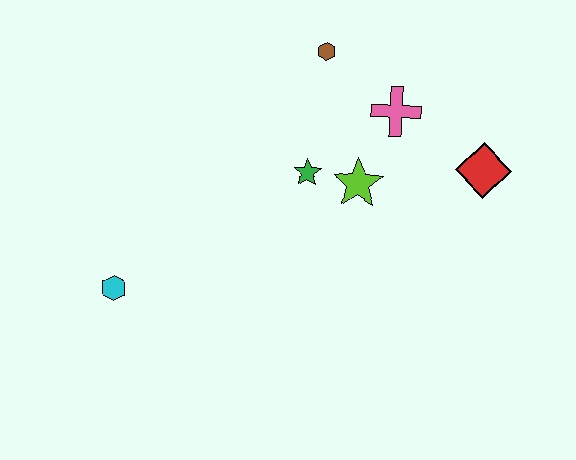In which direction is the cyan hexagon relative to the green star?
The cyan hexagon is to the left of the green star.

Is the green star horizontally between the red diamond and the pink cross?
No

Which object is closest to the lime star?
The green star is closest to the lime star.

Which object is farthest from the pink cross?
The cyan hexagon is farthest from the pink cross.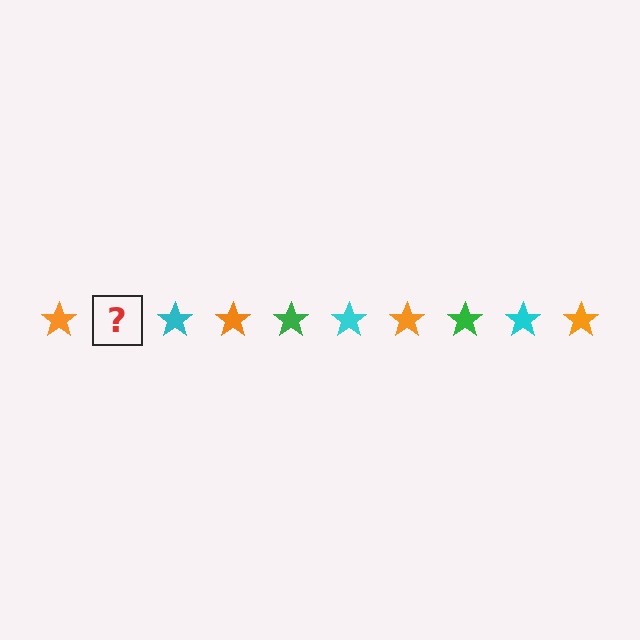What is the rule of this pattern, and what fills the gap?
The rule is that the pattern cycles through orange, green, cyan stars. The gap should be filled with a green star.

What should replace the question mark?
The question mark should be replaced with a green star.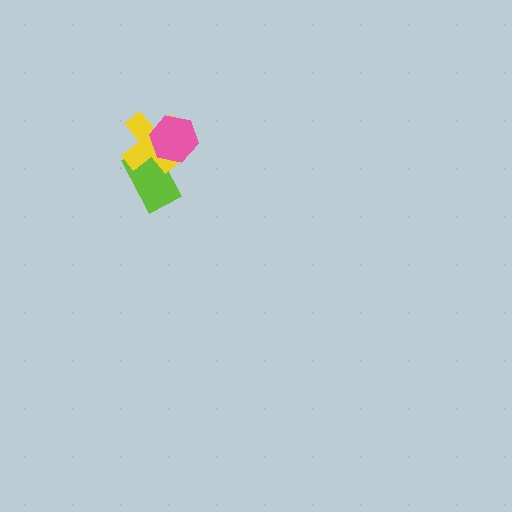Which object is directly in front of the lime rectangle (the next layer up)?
The yellow cross is directly in front of the lime rectangle.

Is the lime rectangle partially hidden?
Yes, it is partially covered by another shape.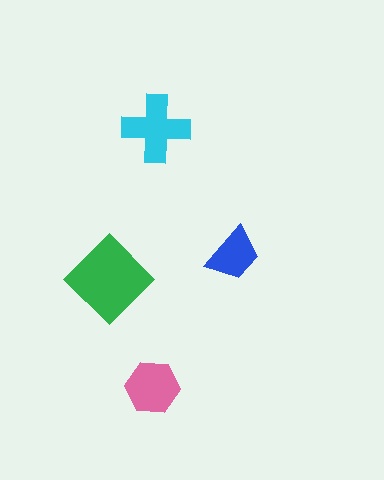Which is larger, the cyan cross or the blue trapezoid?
The cyan cross.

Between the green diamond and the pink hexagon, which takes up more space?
The green diamond.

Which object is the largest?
The green diamond.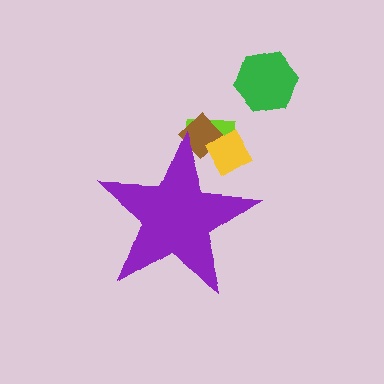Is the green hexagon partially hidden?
No, the green hexagon is fully visible.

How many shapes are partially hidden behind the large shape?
3 shapes are partially hidden.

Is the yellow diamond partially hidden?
Yes, the yellow diamond is partially hidden behind the purple star.